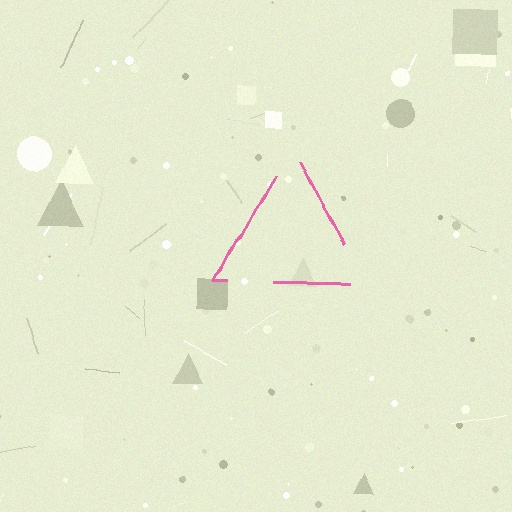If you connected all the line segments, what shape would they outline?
They would outline a triangle.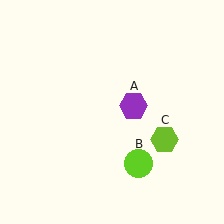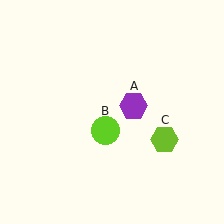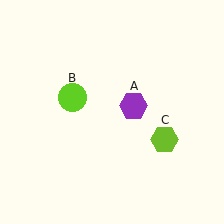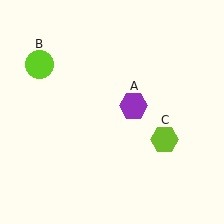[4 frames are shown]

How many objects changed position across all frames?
1 object changed position: lime circle (object B).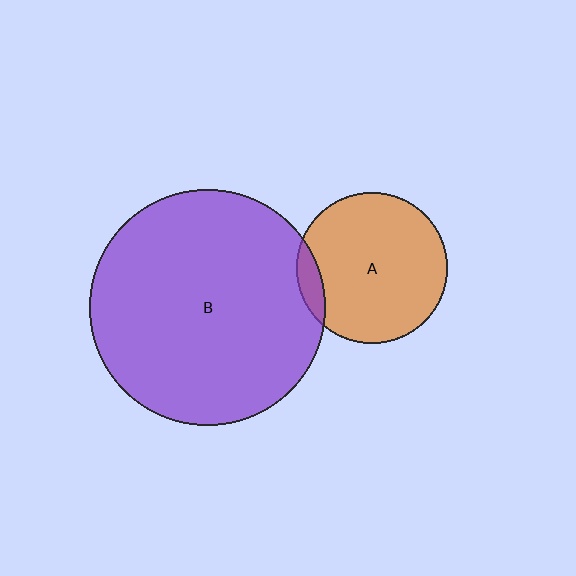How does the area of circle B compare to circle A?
Approximately 2.4 times.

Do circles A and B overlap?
Yes.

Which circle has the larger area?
Circle B (purple).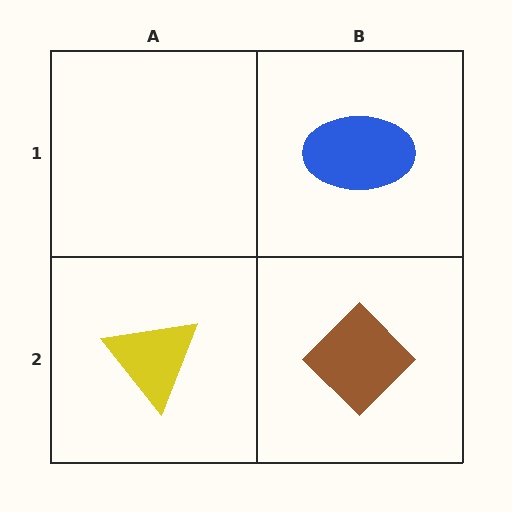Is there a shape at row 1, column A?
No, that cell is empty.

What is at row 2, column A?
A yellow triangle.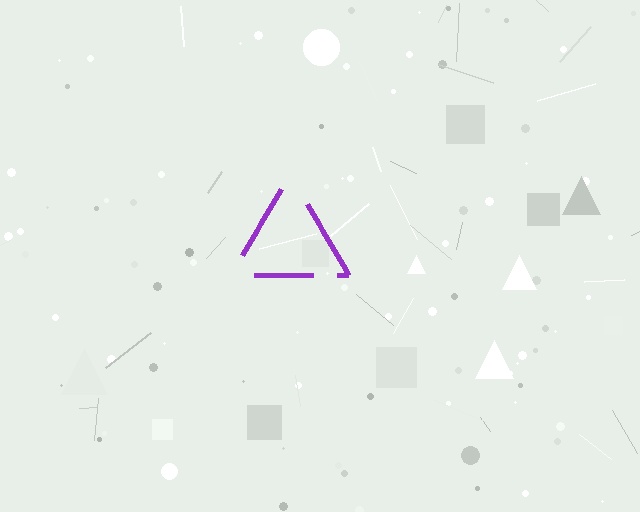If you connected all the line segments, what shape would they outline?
They would outline a triangle.